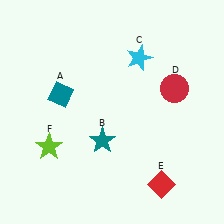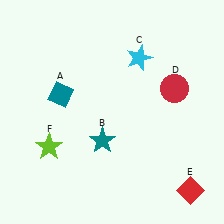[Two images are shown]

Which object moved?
The red diamond (E) moved right.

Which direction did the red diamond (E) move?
The red diamond (E) moved right.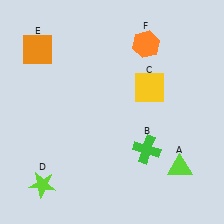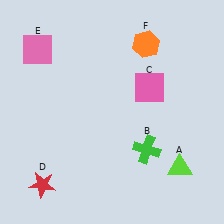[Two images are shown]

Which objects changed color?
C changed from yellow to pink. D changed from lime to red. E changed from orange to pink.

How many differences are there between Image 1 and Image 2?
There are 3 differences between the two images.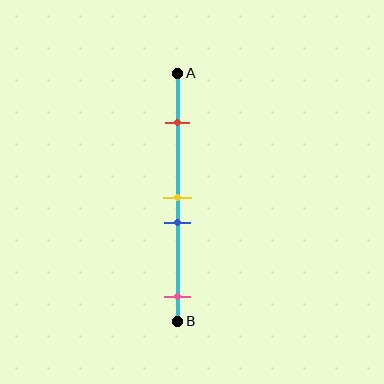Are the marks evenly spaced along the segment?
No, the marks are not evenly spaced.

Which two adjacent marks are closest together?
The yellow and blue marks are the closest adjacent pair.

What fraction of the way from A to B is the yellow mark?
The yellow mark is approximately 50% (0.5) of the way from A to B.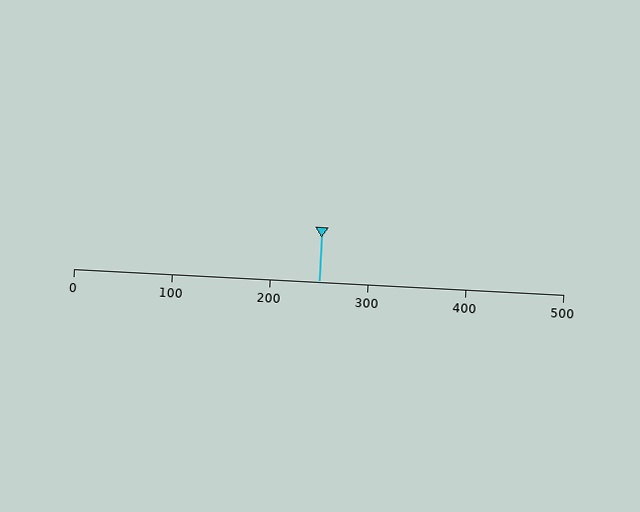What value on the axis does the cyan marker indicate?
The marker indicates approximately 250.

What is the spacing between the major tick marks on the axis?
The major ticks are spaced 100 apart.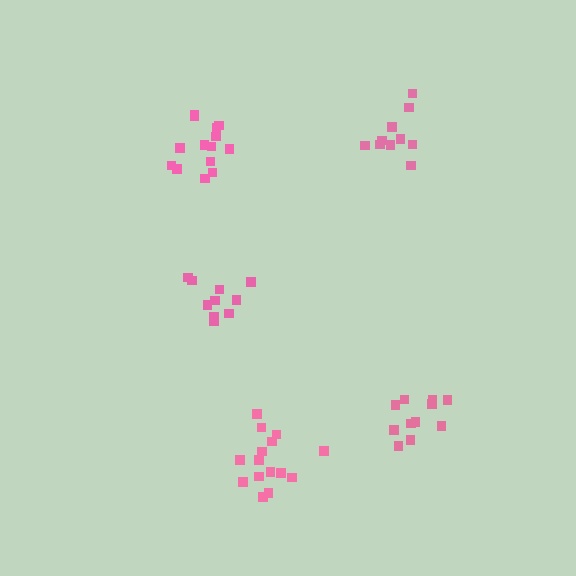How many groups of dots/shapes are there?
There are 5 groups.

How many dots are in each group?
Group 1: 10 dots, Group 2: 15 dots, Group 3: 10 dots, Group 4: 14 dots, Group 5: 11 dots (60 total).